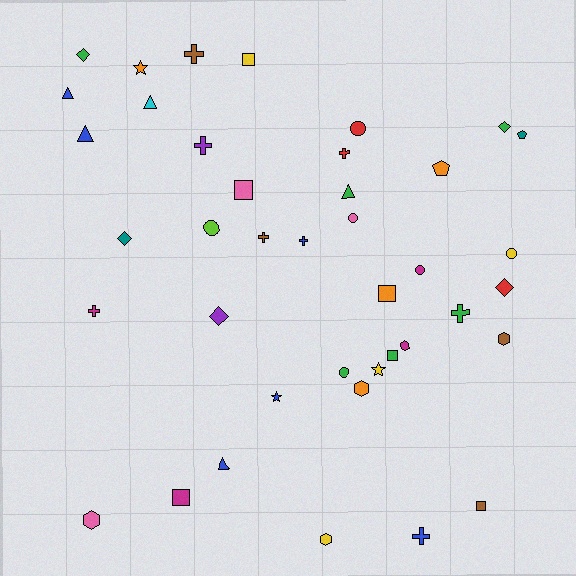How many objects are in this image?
There are 40 objects.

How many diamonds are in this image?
There are 5 diamonds.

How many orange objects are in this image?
There are 4 orange objects.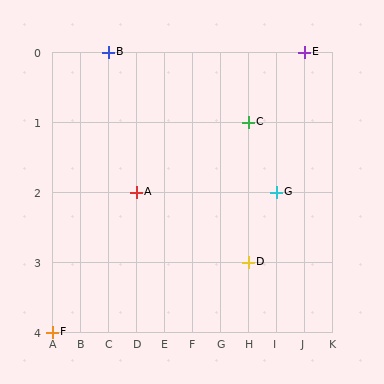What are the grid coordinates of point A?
Point A is at grid coordinates (D, 2).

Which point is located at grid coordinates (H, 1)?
Point C is at (H, 1).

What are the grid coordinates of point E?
Point E is at grid coordinates (J, 0).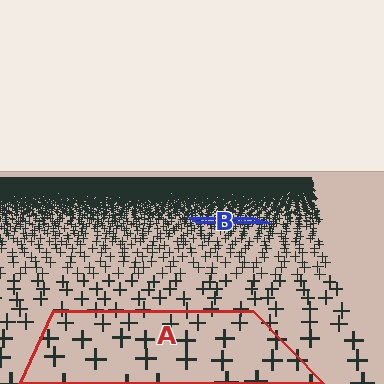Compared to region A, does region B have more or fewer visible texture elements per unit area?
Region B has more texture elements per unit area — they are packed more densely because it is farther away.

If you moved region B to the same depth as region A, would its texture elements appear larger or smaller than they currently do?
They would appear larger. At a closer depth, the same texture elements are projected at a bigger on-screen size.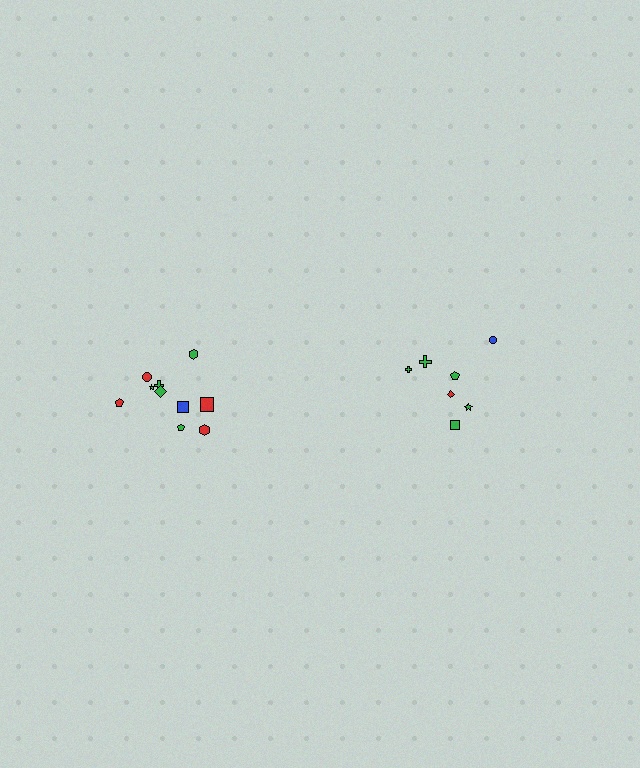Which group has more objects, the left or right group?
The left group.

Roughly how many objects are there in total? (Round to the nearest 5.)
Roughly 15 objects in total.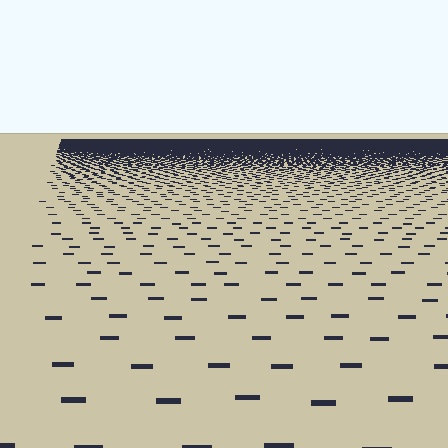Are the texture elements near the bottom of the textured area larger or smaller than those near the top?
Larger. Near the bottom, elements are closer to the viewer and appear at a bigger on-screen size.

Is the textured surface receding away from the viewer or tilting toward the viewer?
The surface is receding away from the viewer. Texture elements get smaller and denser toward the top.